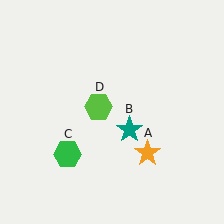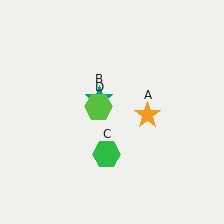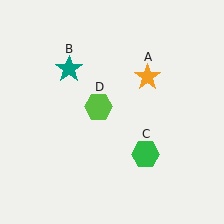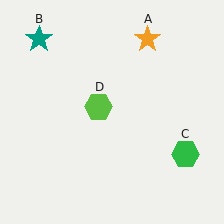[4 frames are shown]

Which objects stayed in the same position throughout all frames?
Lime hexagon (object D) remained stationary.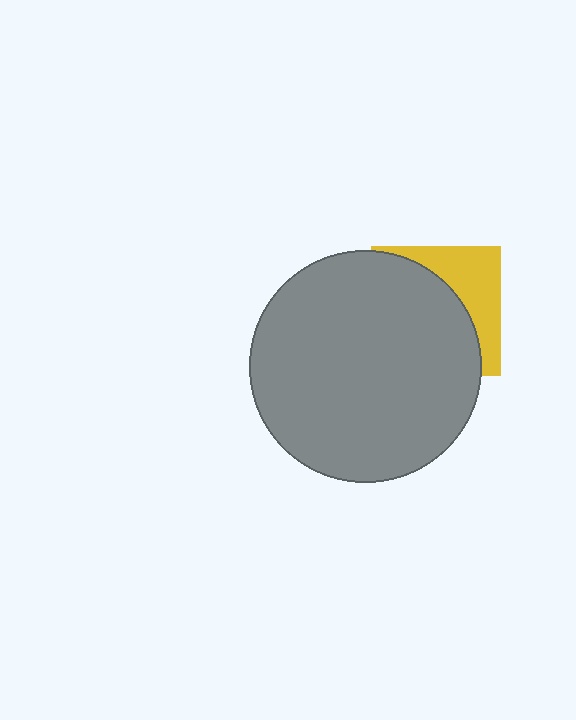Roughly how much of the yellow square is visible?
A small part of it is visible (roughly 35%).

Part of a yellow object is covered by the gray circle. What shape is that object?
It is a square.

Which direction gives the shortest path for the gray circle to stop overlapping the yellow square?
Moving toward the lower-left gives the shortest separation.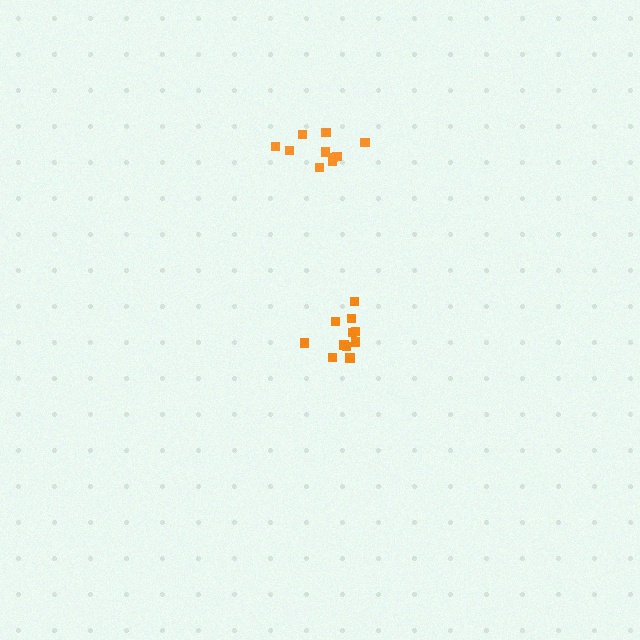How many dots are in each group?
Group 1: 11 dots, Group 2: 10 dots (21 total).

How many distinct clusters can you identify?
There are 2 distinct clusters.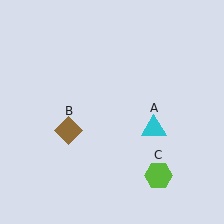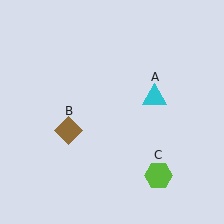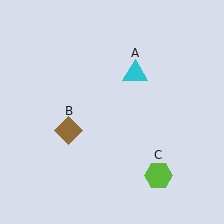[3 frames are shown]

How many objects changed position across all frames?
1 object changed position: cyan triangle (object A).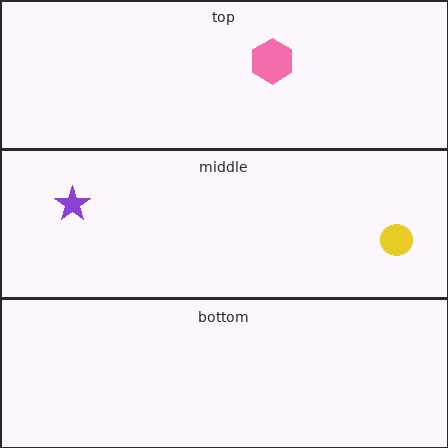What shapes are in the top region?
The pink hexagon.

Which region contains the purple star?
The middle region.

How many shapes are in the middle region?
2.